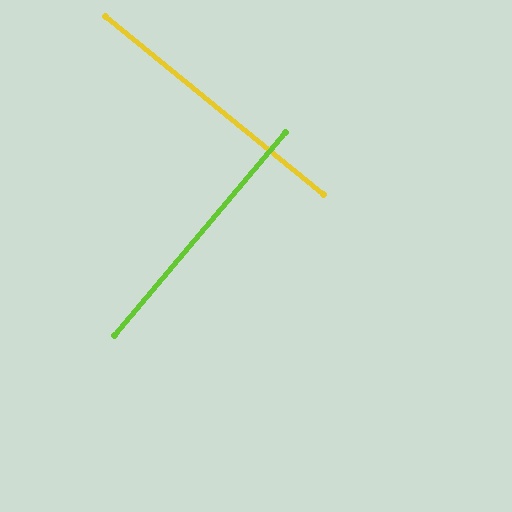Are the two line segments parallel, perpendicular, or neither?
Perpendicular — they meet at approximately 89°.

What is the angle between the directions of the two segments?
Approximately 89 degrees.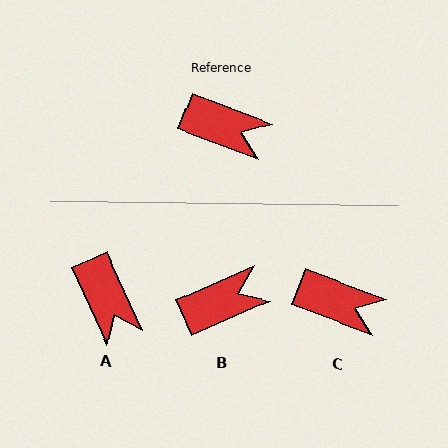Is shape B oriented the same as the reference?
No, it is off by about 44 degrees.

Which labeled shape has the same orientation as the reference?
C.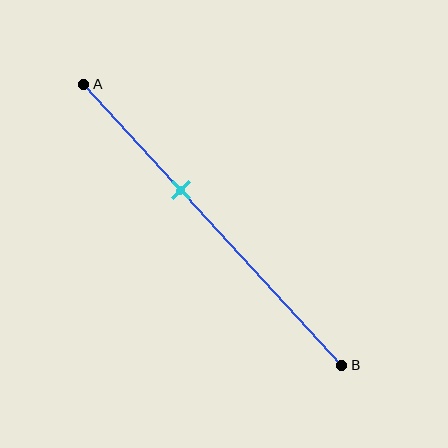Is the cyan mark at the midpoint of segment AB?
No, the mark is at about 40% from A, not at the 50% midpoint.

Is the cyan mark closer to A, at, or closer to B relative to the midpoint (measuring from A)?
The cyan mark is closer to point A than the midpoint of segment AB.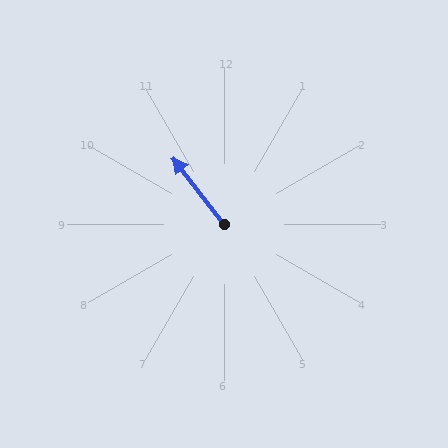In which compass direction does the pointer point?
Northwest.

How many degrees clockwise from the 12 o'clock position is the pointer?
Approximately 322 degrees.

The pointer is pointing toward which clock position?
Roughly 11 o'clock.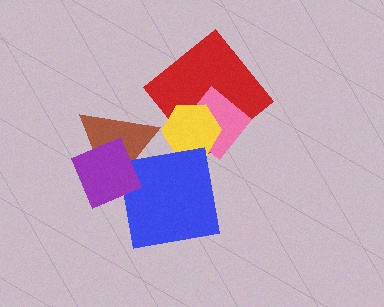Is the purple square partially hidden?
No, no other shape covers it.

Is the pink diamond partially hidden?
Yes, it is partially covered by another shape.